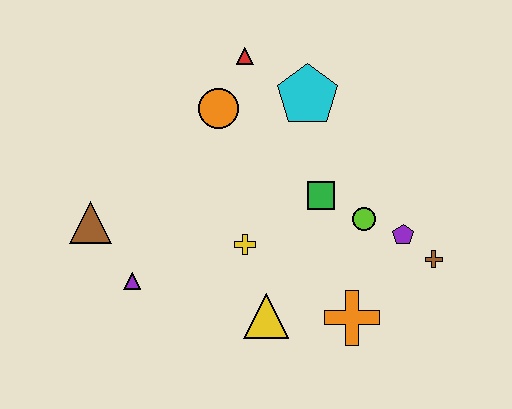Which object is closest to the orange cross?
The yellow triangle is closest to the orange cross.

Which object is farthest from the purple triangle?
The brown cross is farthest from the purple triangle.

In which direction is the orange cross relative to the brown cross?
The orange cross is to the left of the brown cross.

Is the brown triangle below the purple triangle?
No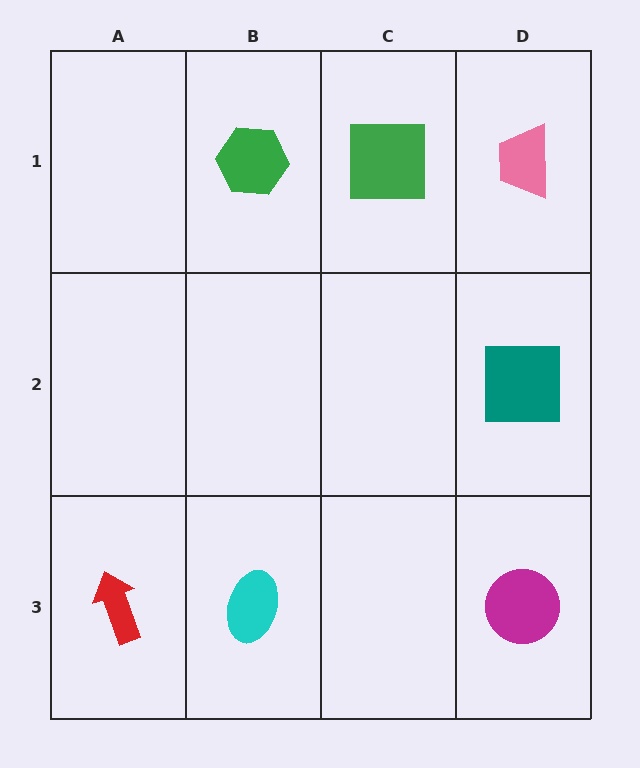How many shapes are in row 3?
3 shapes.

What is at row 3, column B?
A cyan ellipse.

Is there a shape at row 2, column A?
No, that cell is empty.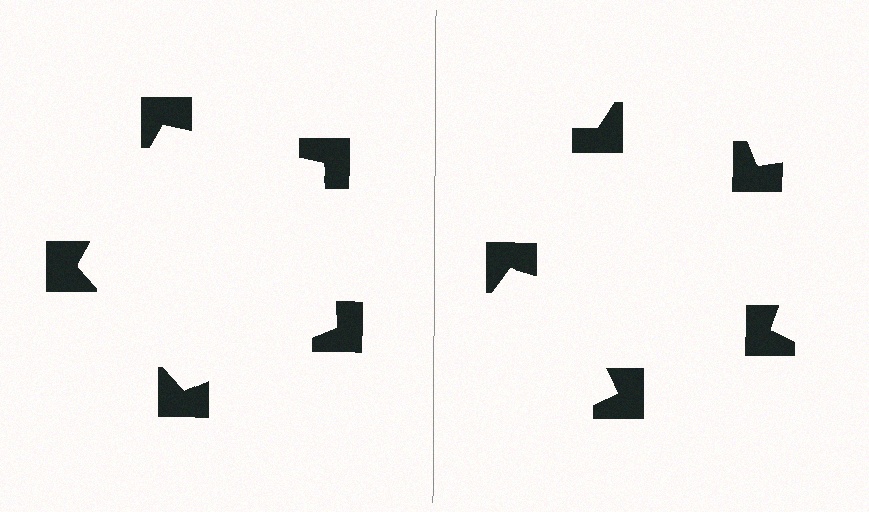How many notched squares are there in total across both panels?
10 — 5 on each side.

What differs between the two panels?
The notched squares are positioned identically on both sides; only the wedge orientations differ. On the left they align to a pentagon; on the right they are misaligned.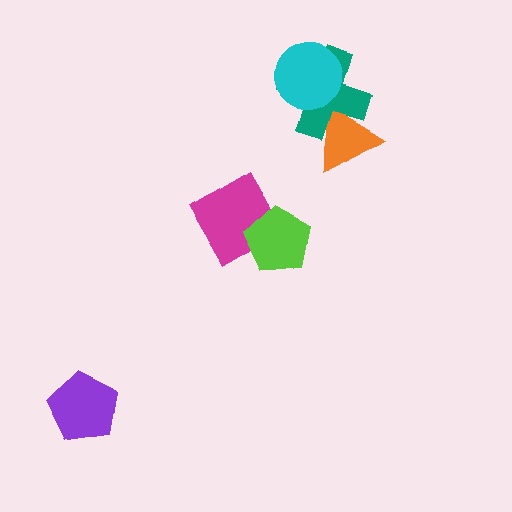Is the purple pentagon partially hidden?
No, no other shape covers it.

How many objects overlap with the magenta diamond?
1 object overlaps with the magenta diamond.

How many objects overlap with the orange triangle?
1 object overlaps with the orange triangle.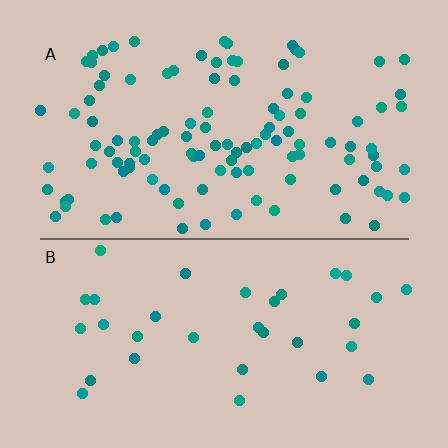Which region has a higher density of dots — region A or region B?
A (the top).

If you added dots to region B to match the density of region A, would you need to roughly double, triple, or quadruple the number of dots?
Approximately triple.